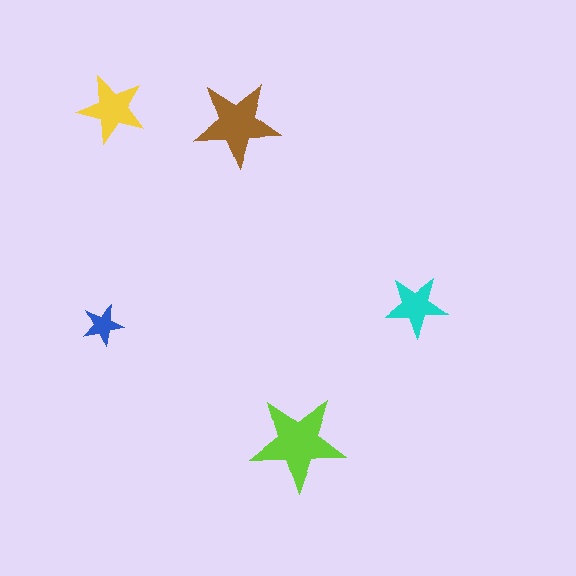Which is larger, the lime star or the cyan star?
The lime one.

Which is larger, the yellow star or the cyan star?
The yellow one.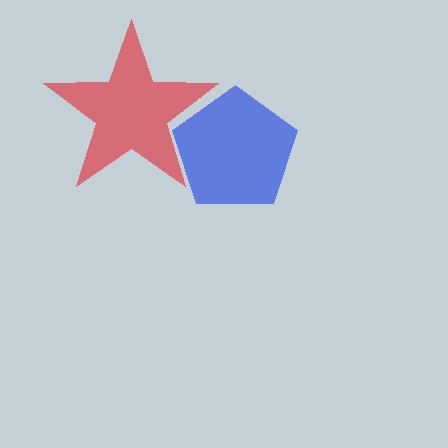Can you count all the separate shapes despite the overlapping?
Yes, there are 2 separate shapes.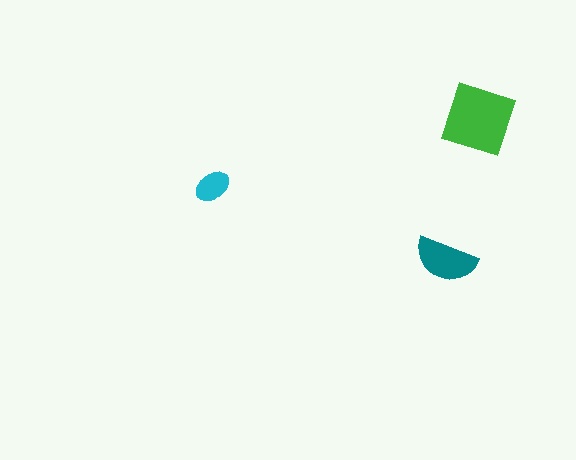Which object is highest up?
The green square is topmost.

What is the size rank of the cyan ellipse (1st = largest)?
3rd.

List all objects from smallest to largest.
The cyan ellipse, the teal semicircle, the green square.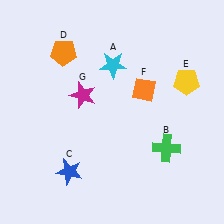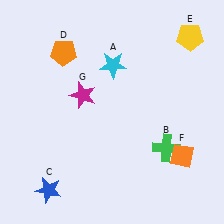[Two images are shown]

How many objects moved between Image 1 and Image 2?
3 objects moved between the two images.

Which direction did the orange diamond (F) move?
The orange diamond (F) moved down.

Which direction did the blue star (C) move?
The blue star (C) moved left.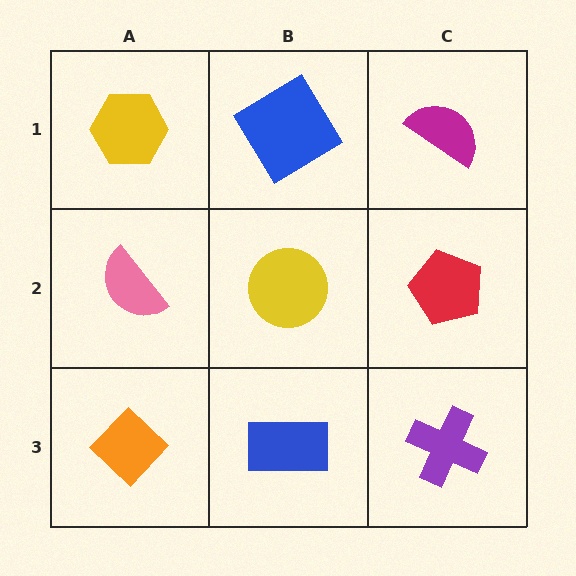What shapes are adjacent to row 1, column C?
A red pentagon (row 2, column C), a blue diamond (row 1, column B).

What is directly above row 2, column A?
A yellow hexagon.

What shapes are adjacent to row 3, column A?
A pink semicircle (row 2, column A), a blue rectangle (row 3, column B).